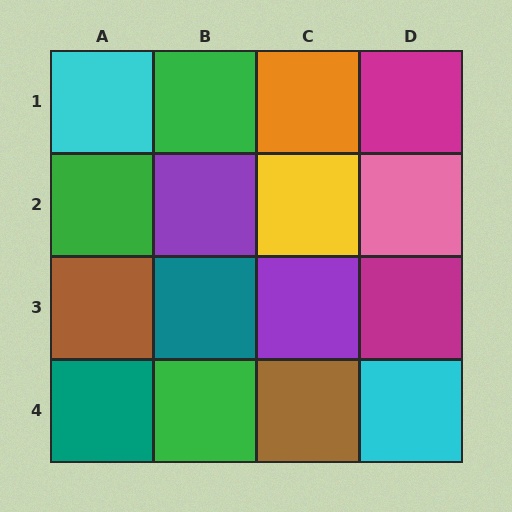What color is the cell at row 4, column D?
Cyan.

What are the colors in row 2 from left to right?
Green, purple, yellow, pink.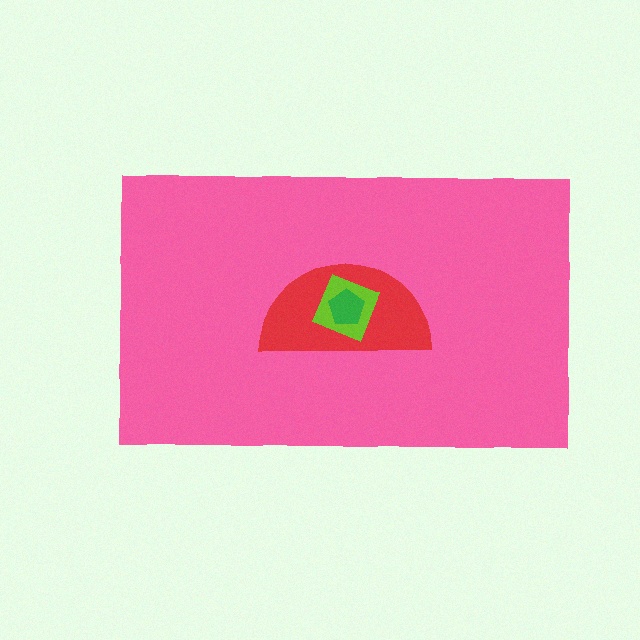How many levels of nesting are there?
4.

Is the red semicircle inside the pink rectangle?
Yes.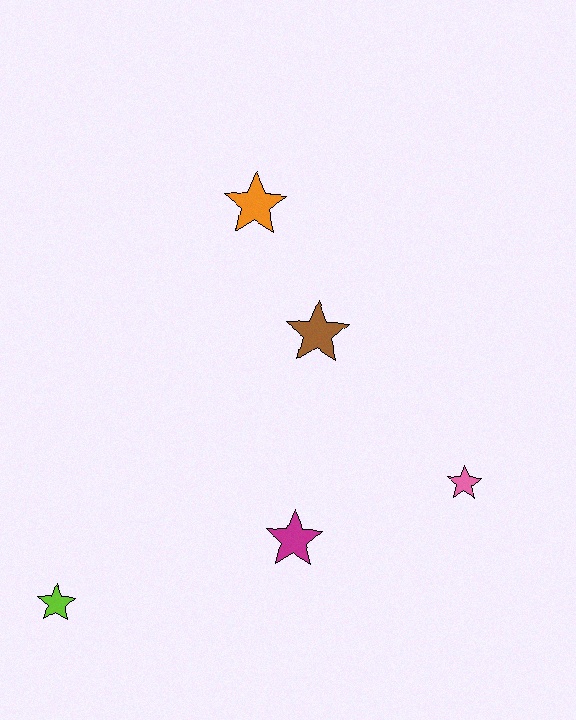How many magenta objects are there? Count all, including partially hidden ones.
There is 1 magenta object.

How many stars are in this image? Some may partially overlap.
There are 5 stars.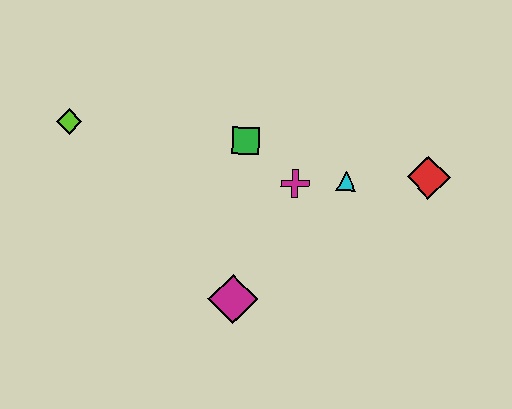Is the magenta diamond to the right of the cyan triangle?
No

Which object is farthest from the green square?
The red diamond is farthest from the green square.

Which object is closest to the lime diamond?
The green square is closest to the lime diamond.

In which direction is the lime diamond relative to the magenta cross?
The lime diamond is to the left of the magenta cross.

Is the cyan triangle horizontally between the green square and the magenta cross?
No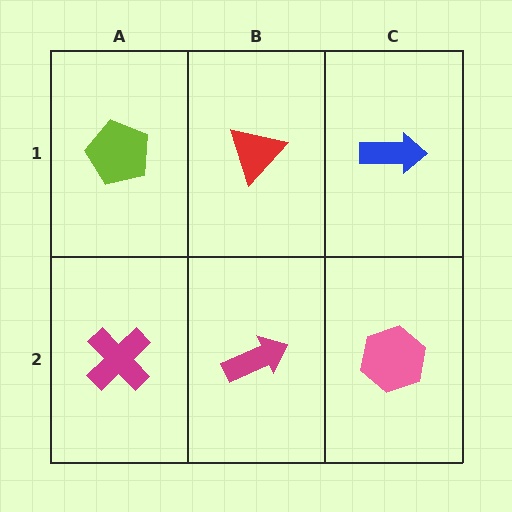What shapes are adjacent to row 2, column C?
A blue arrow (row 1, column C), a magenta arrow (row 2, column B).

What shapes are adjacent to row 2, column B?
A red triangle (row 1, column B), a magenta cross (row 2, column A), a pink hexagon (row 2, column C).